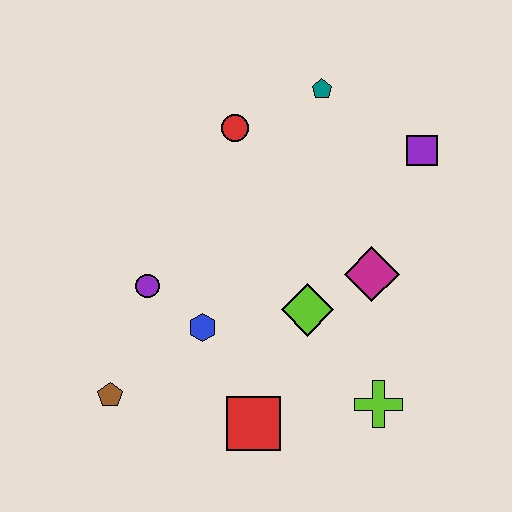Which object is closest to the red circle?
The teal pentagon is closest to the red circle.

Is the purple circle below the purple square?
Yes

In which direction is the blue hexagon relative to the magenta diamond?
The blue hexagon is to the left of the magenta diamond.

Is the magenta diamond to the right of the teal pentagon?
Yes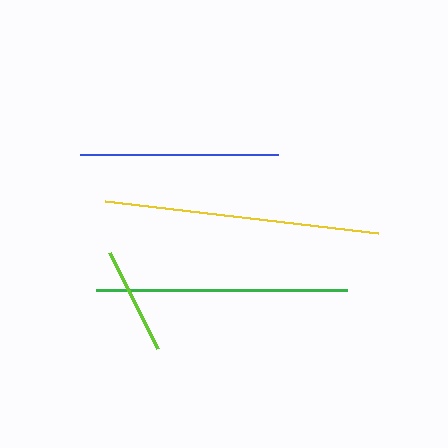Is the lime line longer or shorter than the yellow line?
The yellow line is longer than the lime line.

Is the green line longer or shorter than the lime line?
The green line is longer than the lime line.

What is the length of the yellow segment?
The yellow segment is approximately 275 pixels long.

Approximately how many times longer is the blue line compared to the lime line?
The blue line is approximately 1.8 times the length of the lime line.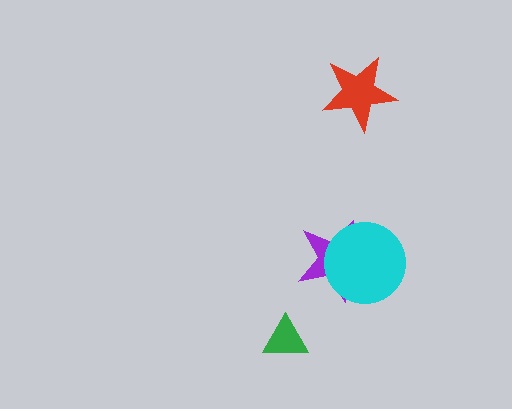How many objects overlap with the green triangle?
0 objects overlap with the green triangle.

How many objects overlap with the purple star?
1 object overlaps with the purple star.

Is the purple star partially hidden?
Yes, it is partially covered by another shape.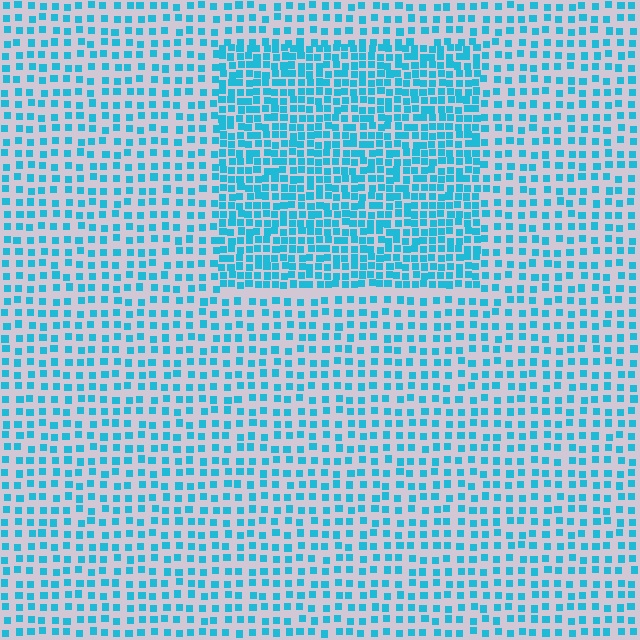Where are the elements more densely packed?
The elements are more densely packed inside the rectangle boundary.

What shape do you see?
I see a rectangle.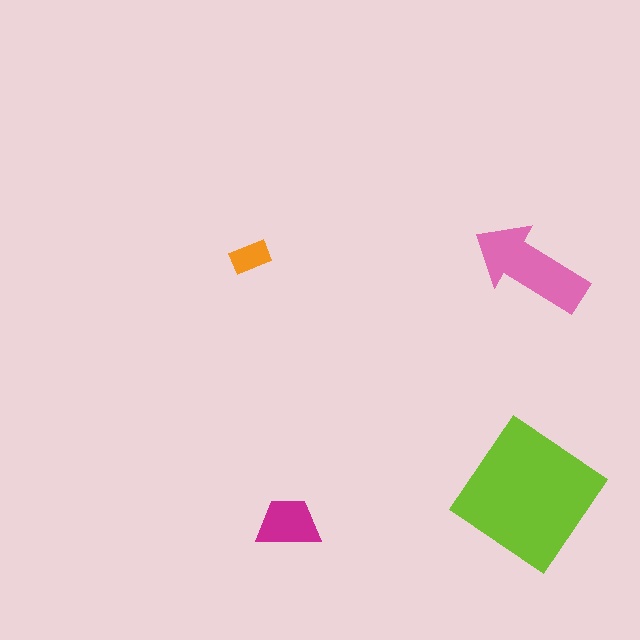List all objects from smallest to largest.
The orange rectangle, the magenta trapezoid, the pink arrow, the lime diamond.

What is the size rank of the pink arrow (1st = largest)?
2nd.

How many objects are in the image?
There are 4 objects in the image.